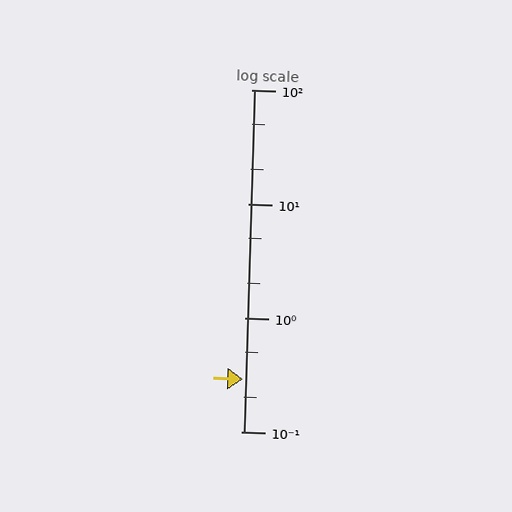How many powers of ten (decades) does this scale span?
The scale spans 3 decades, from 0.1 to 100.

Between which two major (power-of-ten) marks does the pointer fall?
The pointer is between 0.1 and 1.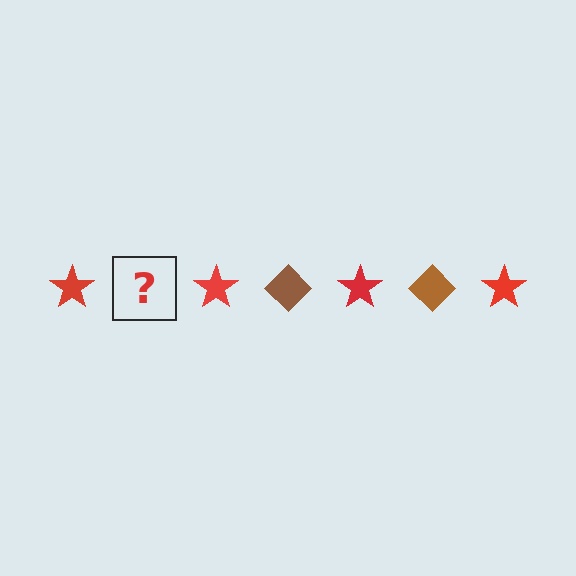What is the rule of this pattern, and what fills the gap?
The rule is that the pattern alternates between red star and brown diamond. The gap should be filled with a brown diamond.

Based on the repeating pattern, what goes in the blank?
The blank should be a brown diamond.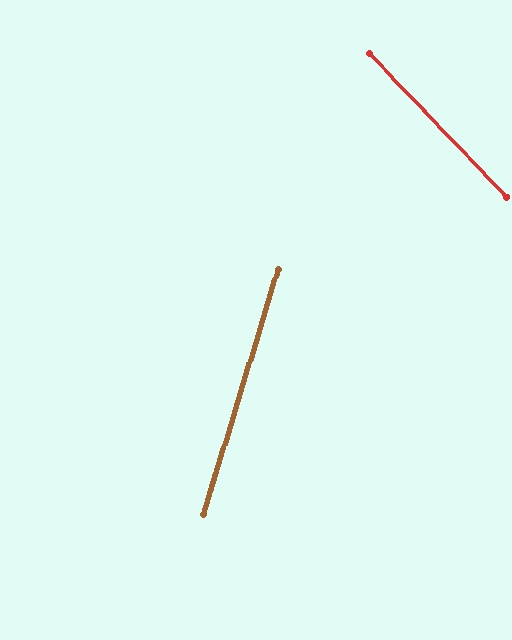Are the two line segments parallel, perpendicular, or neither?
Neither parallel nor perpendicular — they differ by about 61°.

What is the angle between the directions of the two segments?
Approximately 61 degrees.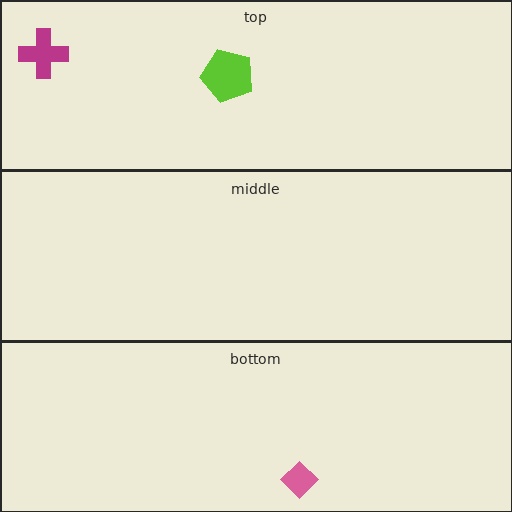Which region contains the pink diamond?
The bottom region.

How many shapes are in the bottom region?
1.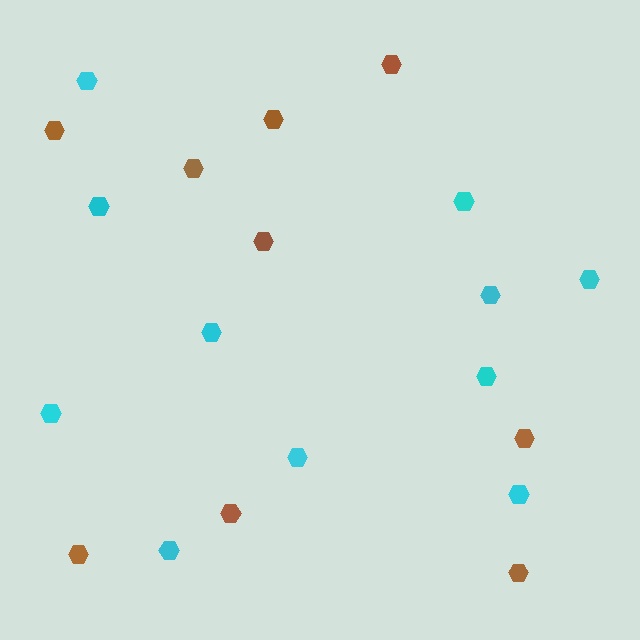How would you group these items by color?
There are 2 groups: one group of cyan hexagons (11) and one group of brown hexagons (9).